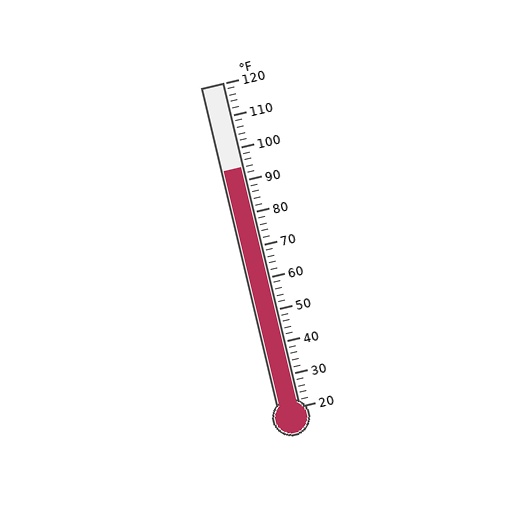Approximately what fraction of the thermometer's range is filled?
The thermometer is filled to approximately 75% of its range.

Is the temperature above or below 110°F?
The temperature is below 110°F.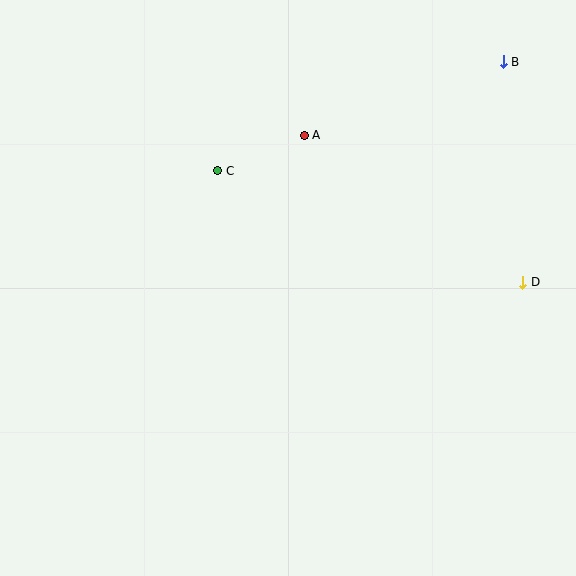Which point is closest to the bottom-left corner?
Point C is closest to the bottom-left corner.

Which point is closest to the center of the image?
Point C at (218, 171) is closest to the center.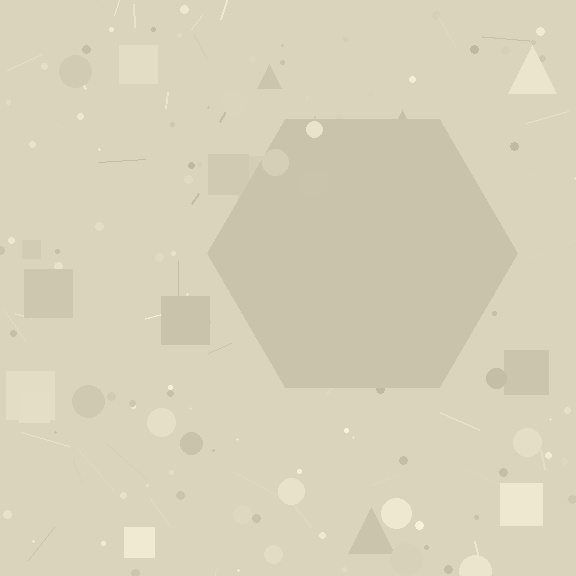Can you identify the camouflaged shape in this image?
The camouflaged shape is a hexagon.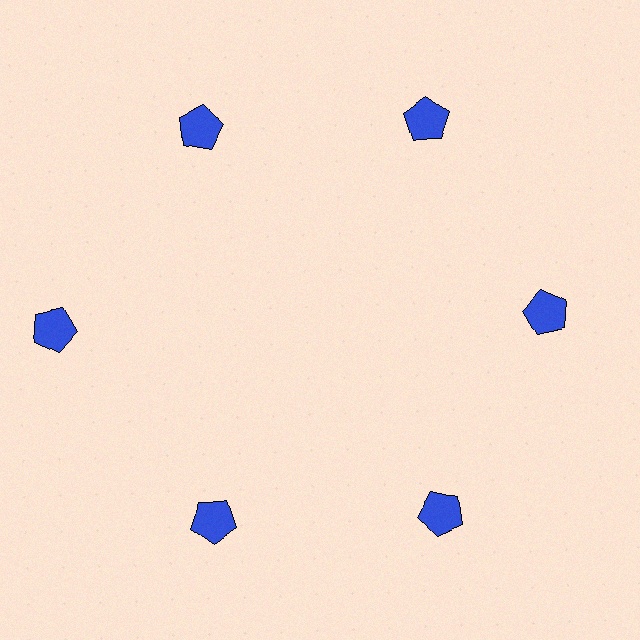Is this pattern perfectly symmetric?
No. The 6 blue pentagons are arranged in a ring, but one element near the 9 o'clock position is pushed outward from the center, breaking the 6-fold rotational symmetry.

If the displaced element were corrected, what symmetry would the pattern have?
It would have 6-fold rotational symmetry — the pattern would map onto itself every 60 degrees.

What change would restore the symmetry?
The symmetry would be restored by moving it inward, back onto the ring so that all 6 pentagons sit at equal angles and equal distance from the center.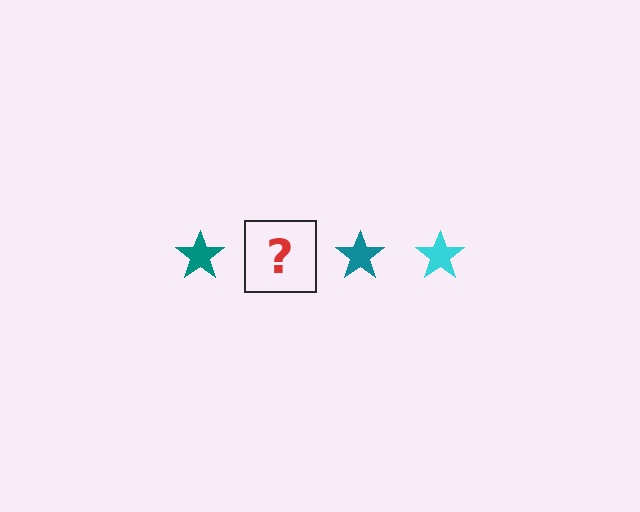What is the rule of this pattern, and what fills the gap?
The rule is that the pattern cycles through teal, cyan stars. The gap should be filled with a cyan star.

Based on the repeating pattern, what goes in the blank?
The blank should be a cyan star.